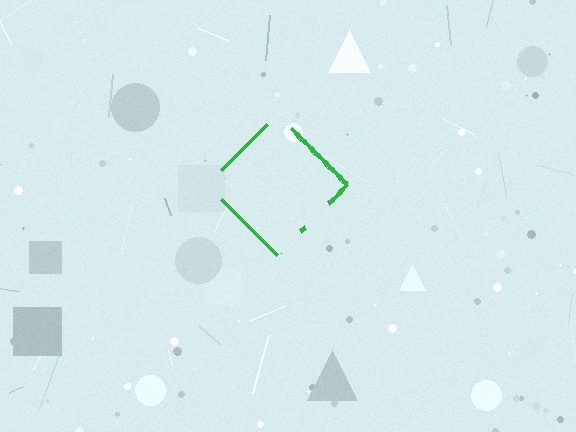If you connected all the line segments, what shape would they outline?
They would outline a diamond.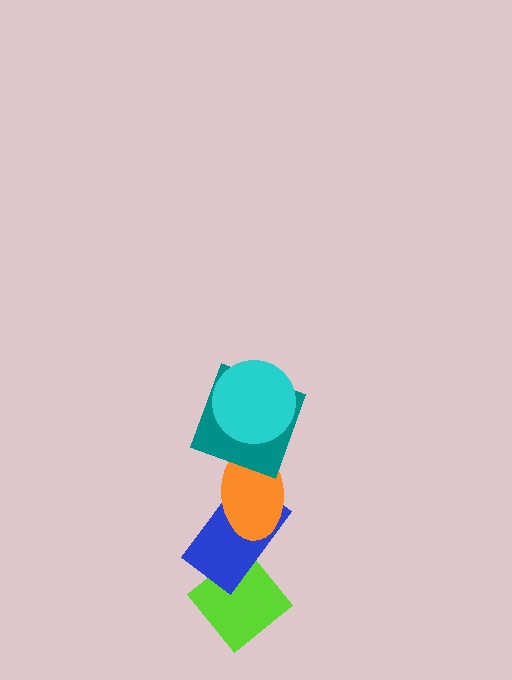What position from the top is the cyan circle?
The cyan circle is 1st from the top.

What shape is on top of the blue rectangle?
The orange ellipse is on top of the blue rectangle.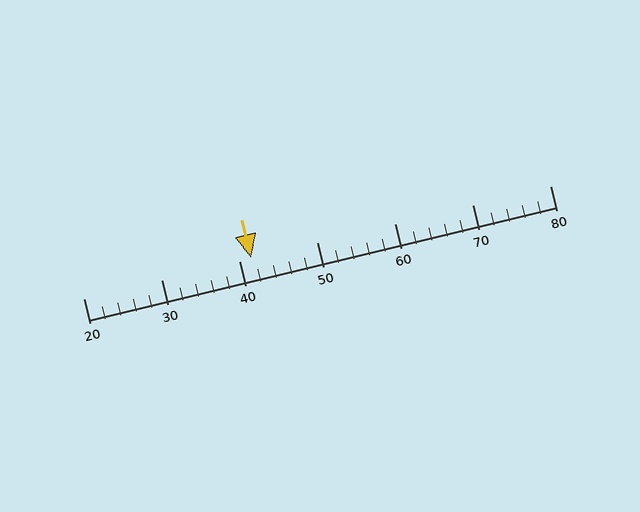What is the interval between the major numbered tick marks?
The major tick marks are spaced 10 units apart.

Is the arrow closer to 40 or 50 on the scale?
The arrow is closer to 40.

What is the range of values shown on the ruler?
The ruler shows values from 20 to 80.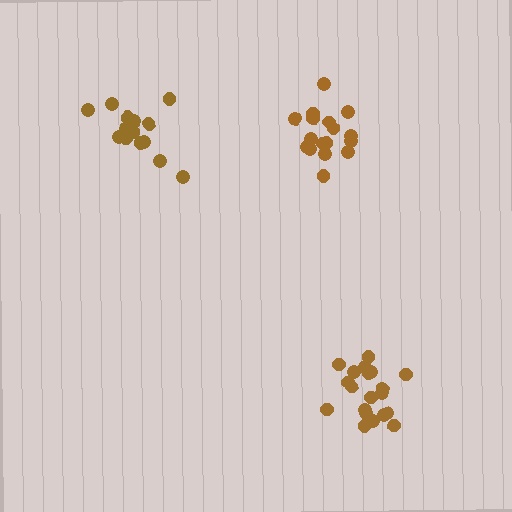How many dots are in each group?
Group 1: 17 dots, Group 2: 20 dots, Group 3: 14 dots (51 total).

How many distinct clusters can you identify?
There are 3 distinct clusters.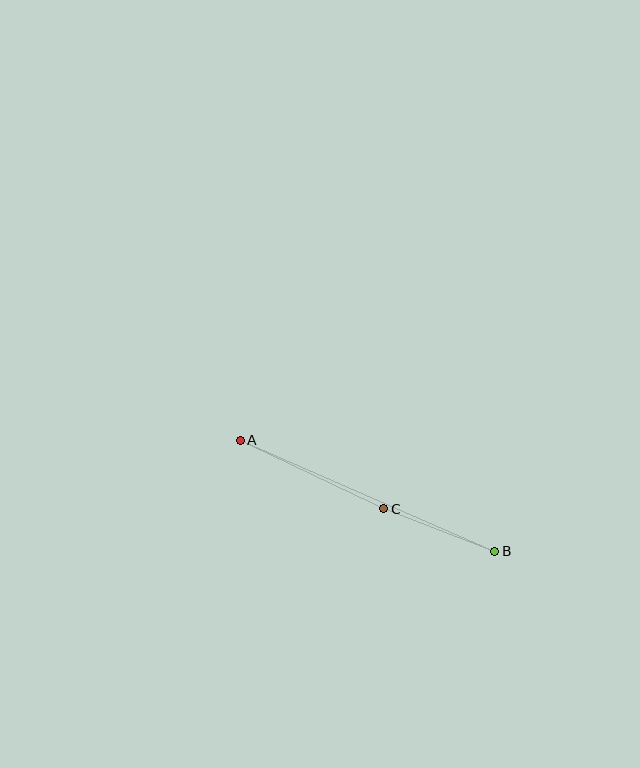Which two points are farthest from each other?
Points A and B are farthest from each other.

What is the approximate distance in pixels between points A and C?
The distance between A and C is approximately 159 pixels.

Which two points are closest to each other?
Points B and C are closest to each other.